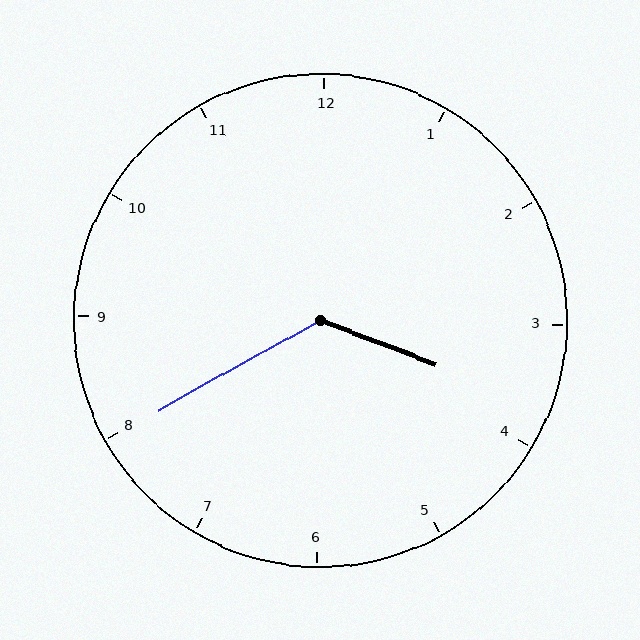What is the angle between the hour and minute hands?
Approximately 130 degrees.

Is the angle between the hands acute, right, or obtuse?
It is obtuse.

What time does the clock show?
3:40.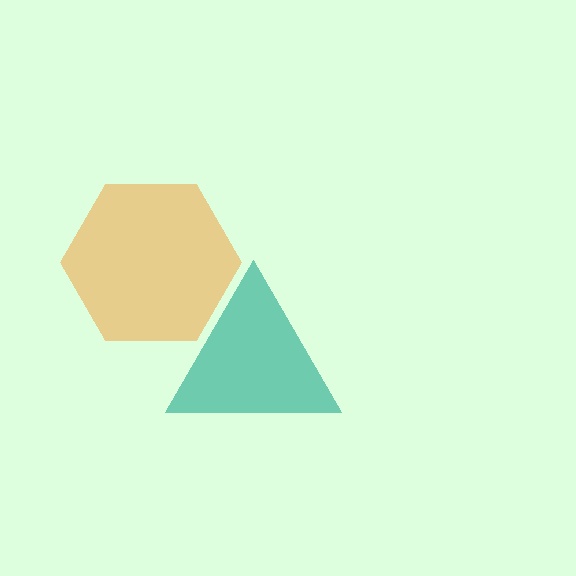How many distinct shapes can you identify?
There are 2 distinct shapes: an orange hexagon, a teal triangle.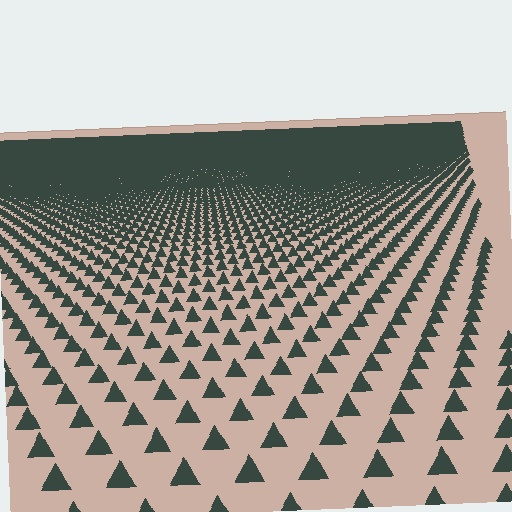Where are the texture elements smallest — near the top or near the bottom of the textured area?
Near the top.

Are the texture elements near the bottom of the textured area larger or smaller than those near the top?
Larger. Near the bottom, elements are closer to the viewer and appear at a bigger on-screen size.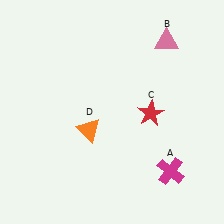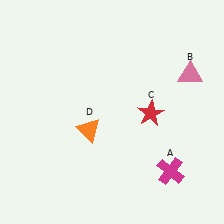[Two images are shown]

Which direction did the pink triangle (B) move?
The pink triangle (B) moved down.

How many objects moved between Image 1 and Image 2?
1 object moved between the two images.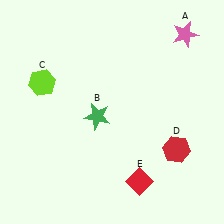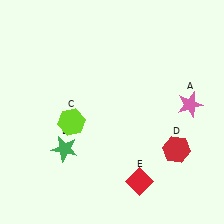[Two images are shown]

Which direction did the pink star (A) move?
The pink star (A) moved down.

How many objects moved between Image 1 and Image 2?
3 objects moved between the two images.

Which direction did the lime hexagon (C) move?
The lime hexagon (C) moved down.